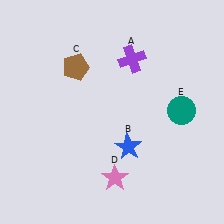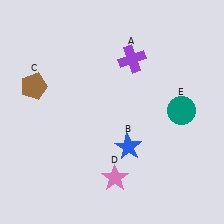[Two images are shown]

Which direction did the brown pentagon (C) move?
The brown pentagon (C) moved left.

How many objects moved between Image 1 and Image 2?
1 object moved between the two images.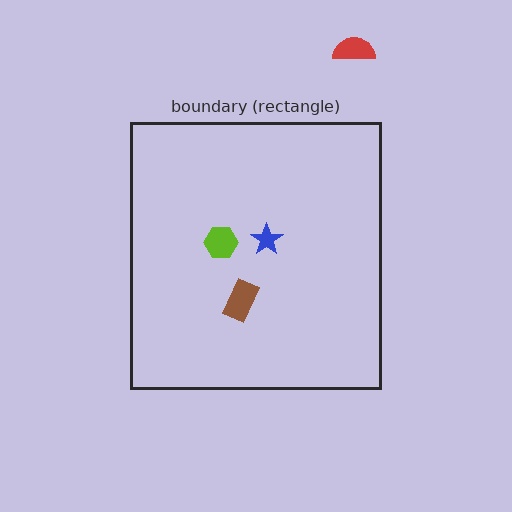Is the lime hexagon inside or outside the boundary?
Inside.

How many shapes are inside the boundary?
3 inside, 1 outside.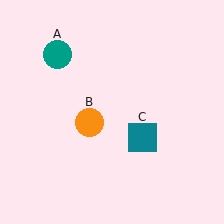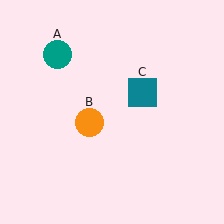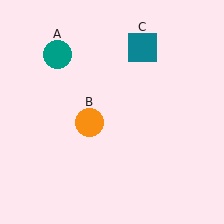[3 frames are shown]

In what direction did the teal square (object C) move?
The teal square (object C) moved up.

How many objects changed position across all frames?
1 object changed position: teal square (object C).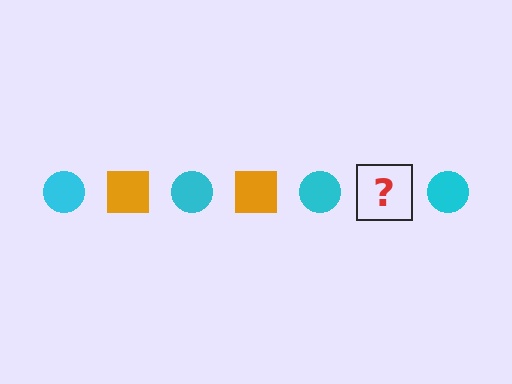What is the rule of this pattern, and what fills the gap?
The rule is that the pattern alternates between cyan circle and orange square. The gap should be filled with an orange square.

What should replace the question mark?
The question mark should be replaced with an orange square.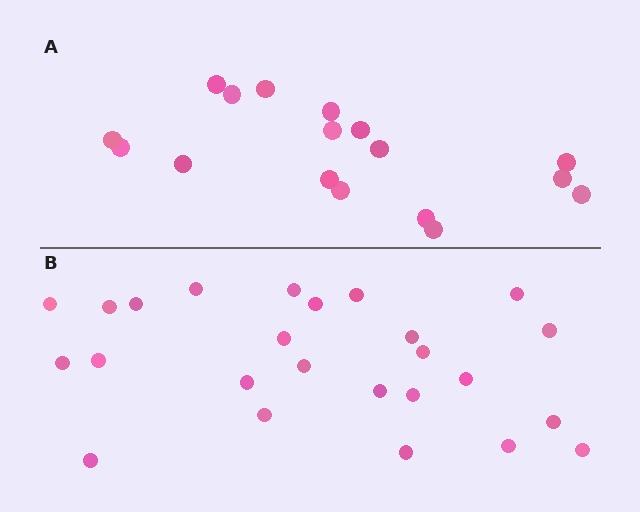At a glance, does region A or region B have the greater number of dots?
Region B (the bottom region) has more dots.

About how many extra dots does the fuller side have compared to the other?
Region B has roughly 8 or so more dots than region A.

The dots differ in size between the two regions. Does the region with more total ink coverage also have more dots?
No. Region A has more total ink coverage because its dots are larger, but region B actually contains more individual dots. Total area can be misleading — the number of items is what matters here.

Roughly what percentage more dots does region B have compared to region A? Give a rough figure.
About 45% more.